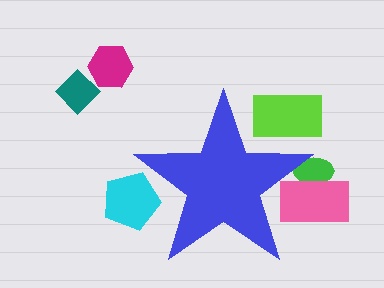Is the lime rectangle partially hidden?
Yes, the lime rectangle is partially hidden behind the blue star.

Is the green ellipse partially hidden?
Yes, the green ellipse is partially hidden behind the blue star.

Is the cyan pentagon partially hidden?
Yes, the cyan pentagon is partially hidden behind the blue star.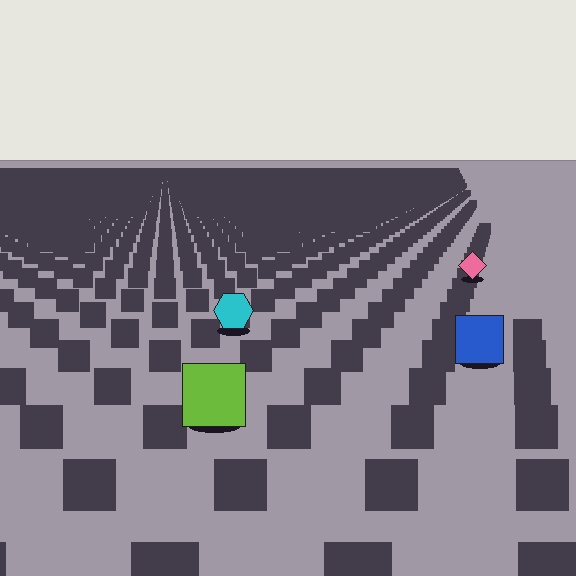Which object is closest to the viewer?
The lime square is closest. The texture marks near it are larger and more spread out.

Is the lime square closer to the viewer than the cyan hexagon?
Yes. The lime square is closer — you can tell from the texture gradient: the ground texture is coarser near it.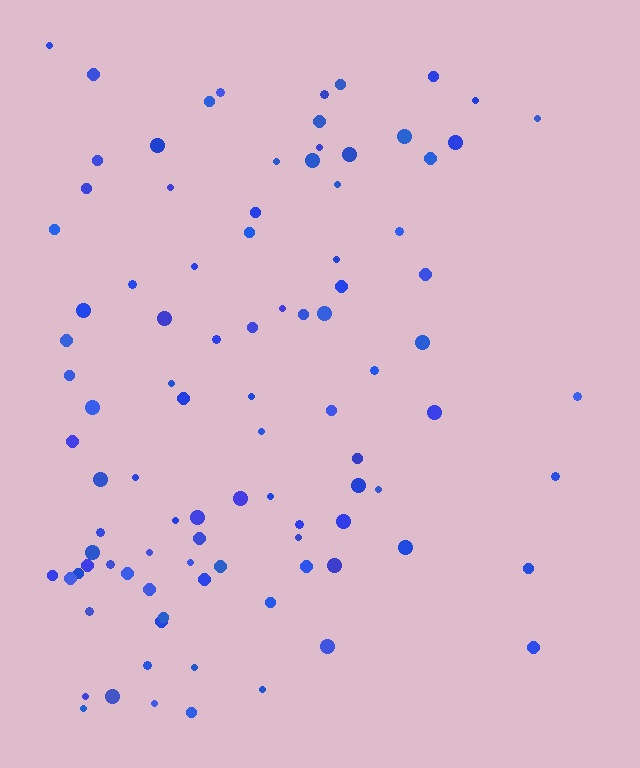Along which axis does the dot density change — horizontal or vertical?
Horizontal.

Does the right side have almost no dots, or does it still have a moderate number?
Still a moderate number, just noticeably fewer than the left.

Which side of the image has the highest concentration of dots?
The left.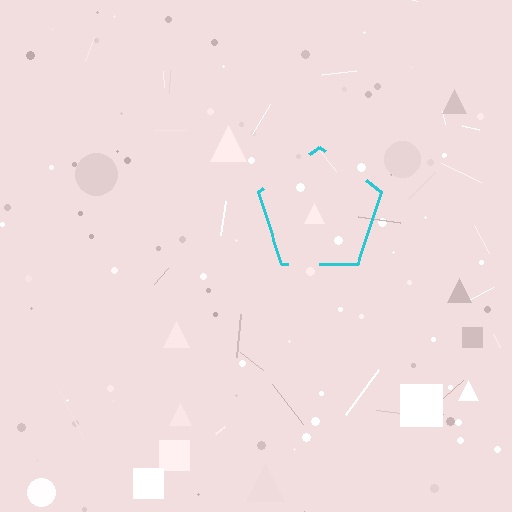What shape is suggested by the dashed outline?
The dashed outline suggests a pentagon.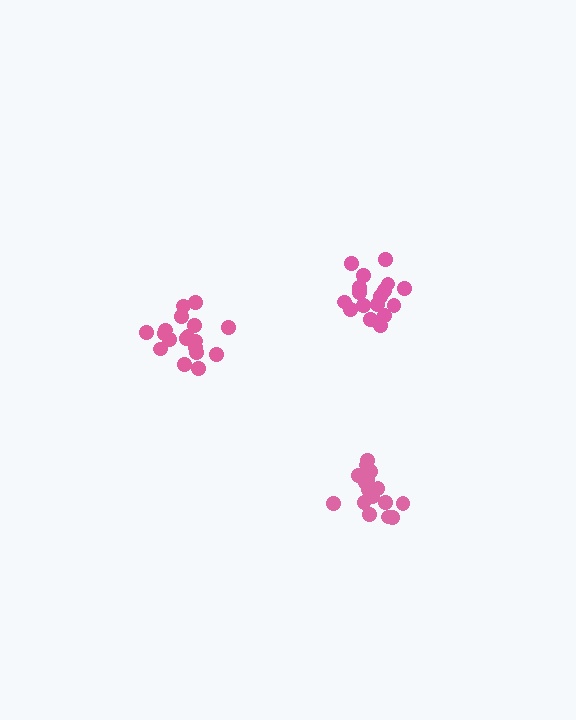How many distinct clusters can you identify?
There are 3 distinct clusters.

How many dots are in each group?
Group 1: 18 dots, Group 2: 17 dots, Group 3: 17 dots (52 total).